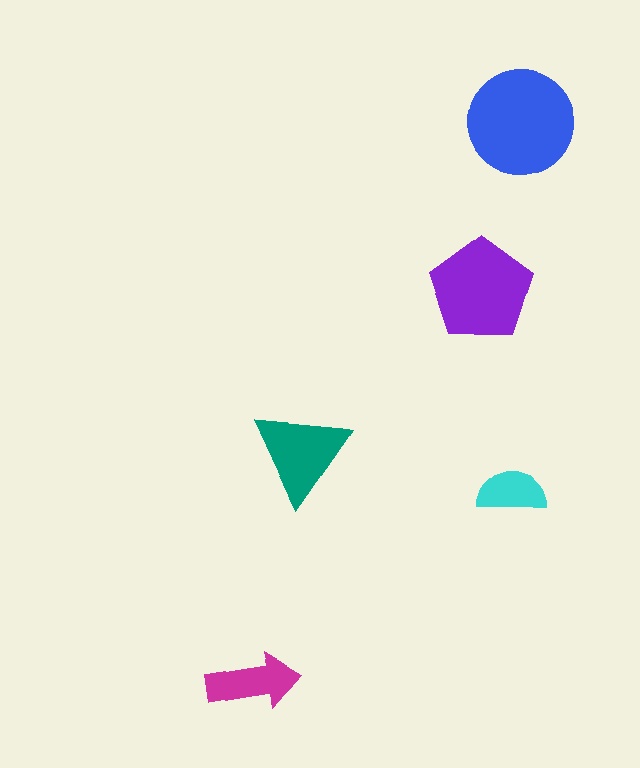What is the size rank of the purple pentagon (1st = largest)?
2nd.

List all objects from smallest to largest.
The cyan semicircle, the magenta arrow, the teal triangle, the purple pentagon, the blue circle.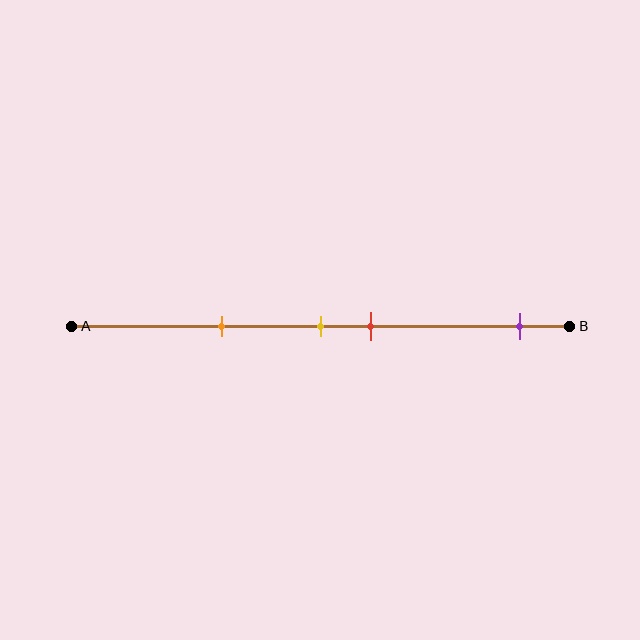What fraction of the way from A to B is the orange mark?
The orange mark is approximately 30% (0.3) of the way from A to B.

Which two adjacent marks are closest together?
The yellow and red marks are the closest adjacent pair.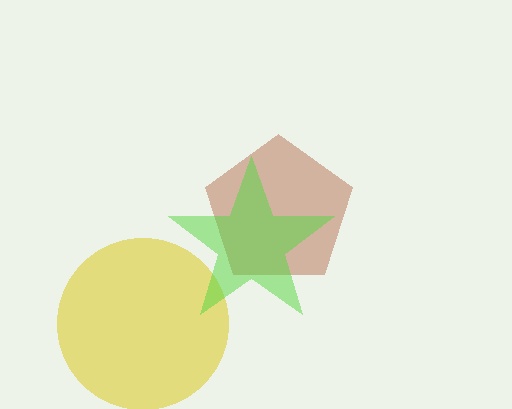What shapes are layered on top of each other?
The layered shapes are: a yellow circle, a brown pentagon, a lime star.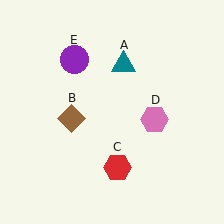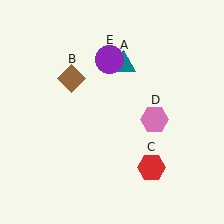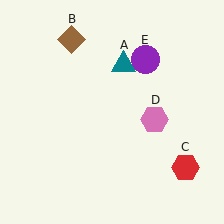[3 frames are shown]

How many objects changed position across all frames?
3 objects changed position: brown diamond (object B), red hexagon (object C), purple circle (object E).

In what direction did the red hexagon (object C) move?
The red hexagon (object C) moved right.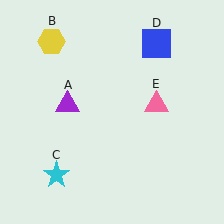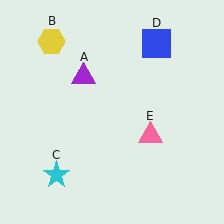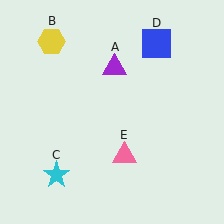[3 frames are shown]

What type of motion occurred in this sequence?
The purple triangle (object A), pink triangle (object E) rotated clockwise around the center of the scene.